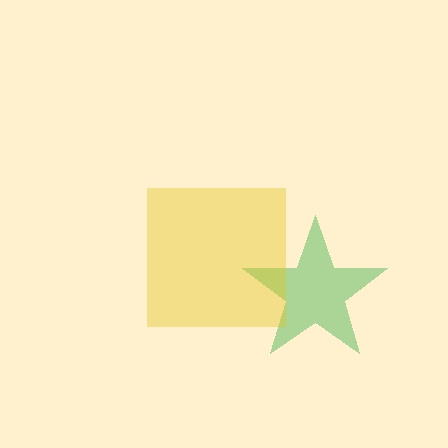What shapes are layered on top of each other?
The layered shapes are: a green star, a yellow square.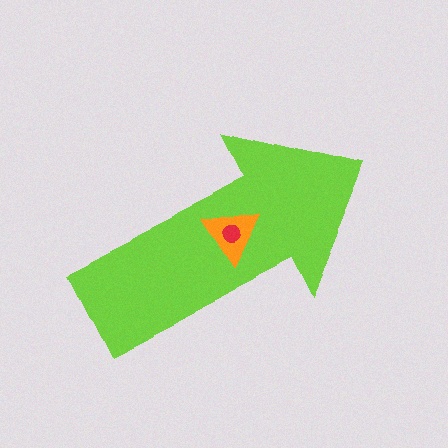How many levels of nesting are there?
3.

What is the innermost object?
The red circle.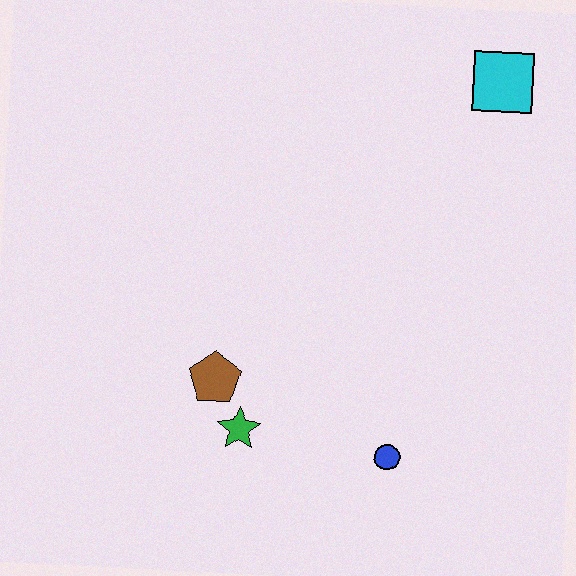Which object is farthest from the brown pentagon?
The cyan square is farthest from the brown pentagon.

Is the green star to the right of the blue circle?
No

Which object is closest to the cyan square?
The blue circle is closest to the cyan square.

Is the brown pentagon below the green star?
No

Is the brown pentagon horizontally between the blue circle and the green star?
No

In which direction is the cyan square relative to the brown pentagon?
The cyan square is above the brown pentagon.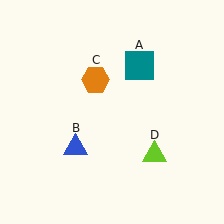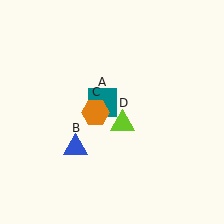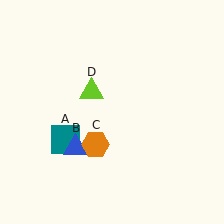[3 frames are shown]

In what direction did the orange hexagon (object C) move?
The orange hexagon (object C) moved down.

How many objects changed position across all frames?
3 objects changed position: teal square (object A), orange hexagon (object C), lime triangle (object D).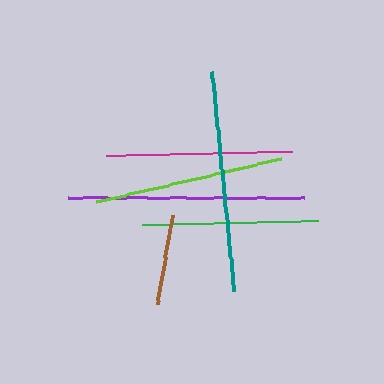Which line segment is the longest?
The purple line is the longest at approximately 236 pixels.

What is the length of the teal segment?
The teal segment is approximately 220 pixels long.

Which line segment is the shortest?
The brown line is the shortest at approximately 90 pixels.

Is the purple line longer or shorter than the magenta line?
The purple line is longer than the magenta line.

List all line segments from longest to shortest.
From longest to shortest: purple, teal, lime, magenta, green, brown.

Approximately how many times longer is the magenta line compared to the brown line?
The magenta line is approximately 2.1 times the length of the brown line.